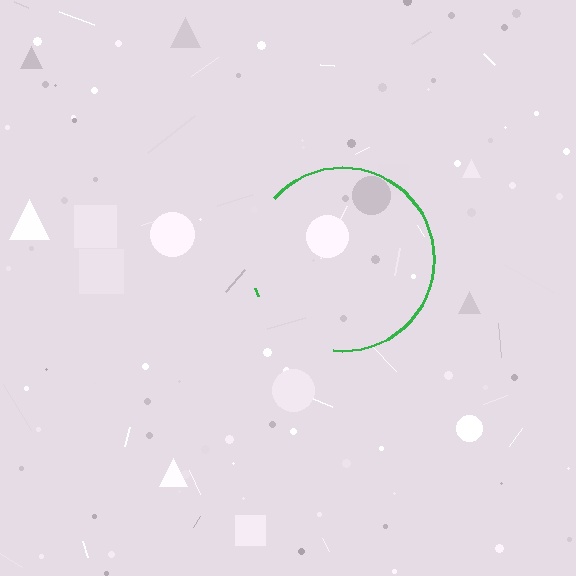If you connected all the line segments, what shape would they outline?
They would outline a circle.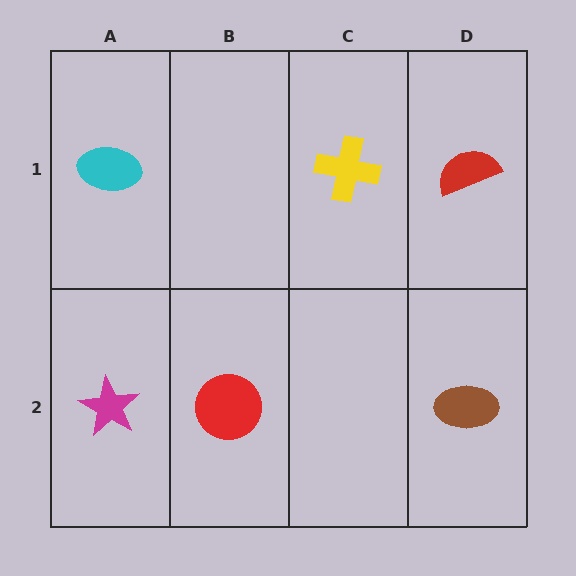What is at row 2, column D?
A brown ellipse.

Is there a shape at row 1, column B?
No, that cell is empty.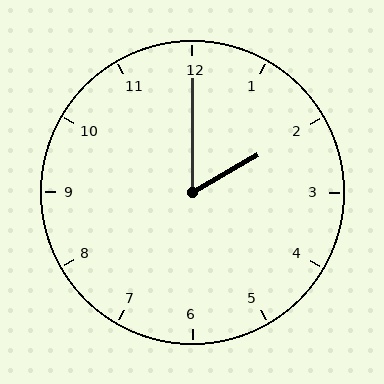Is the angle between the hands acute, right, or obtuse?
It is acute.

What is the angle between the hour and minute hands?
Approximately 60 degrees.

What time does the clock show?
2:00.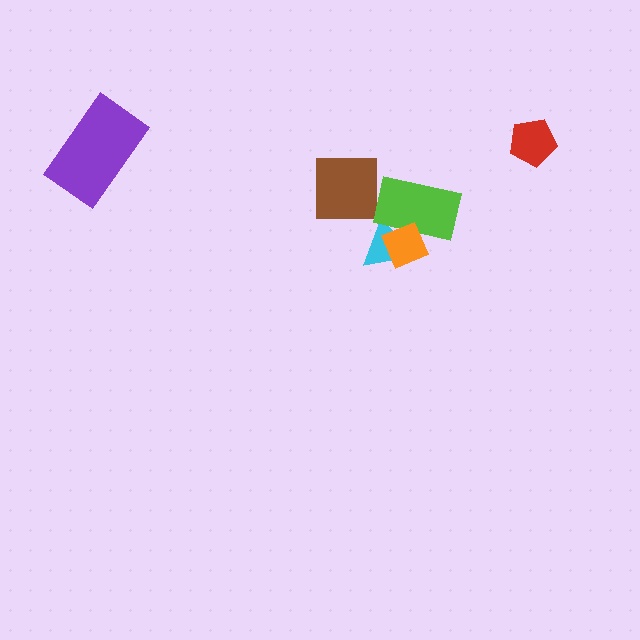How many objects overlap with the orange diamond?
2 objects overlap with the orange diamond.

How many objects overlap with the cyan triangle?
2 objects overlap with the cyan triangle.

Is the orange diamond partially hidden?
No, no other shape covers it.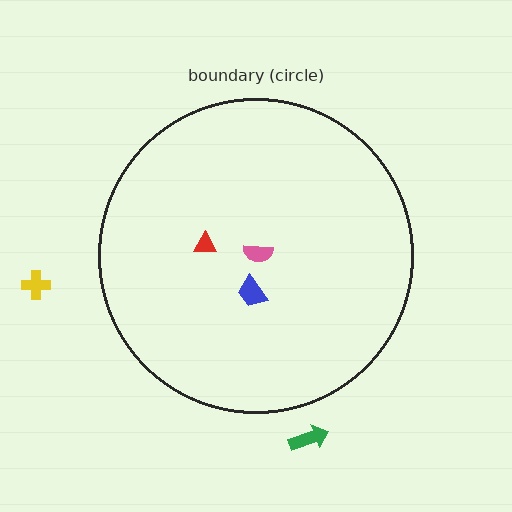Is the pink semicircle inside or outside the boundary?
Inside.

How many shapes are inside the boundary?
3 inside, 2 outside.